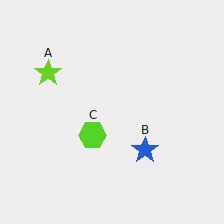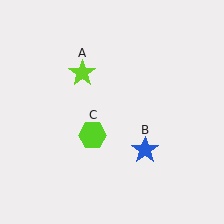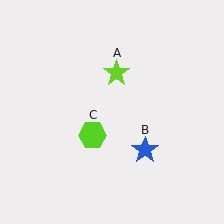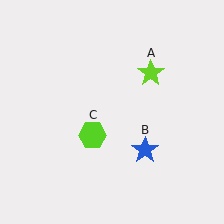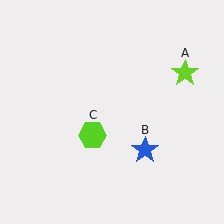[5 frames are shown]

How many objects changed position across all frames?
1 object changed position: lime star (object A).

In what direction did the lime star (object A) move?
The lime star (object A) moved right.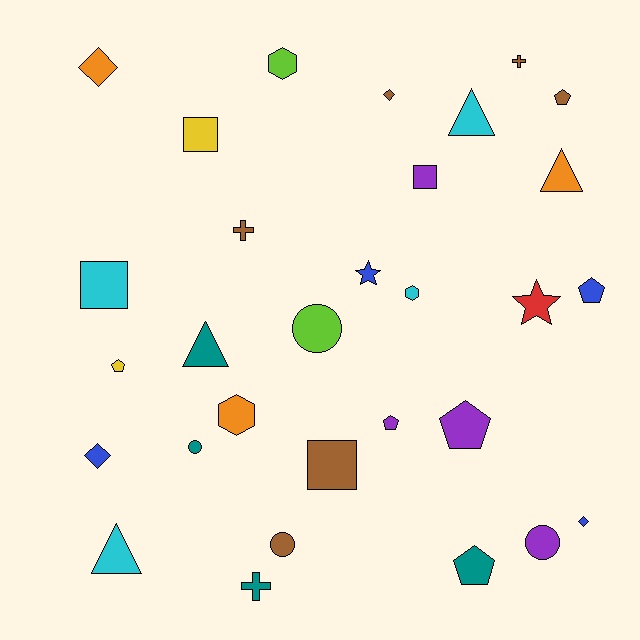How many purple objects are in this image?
There are 4 purple objects.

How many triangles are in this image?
There are 4 triangles.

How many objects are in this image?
There are 30 objects.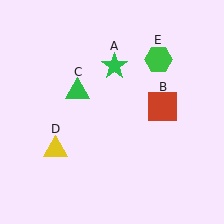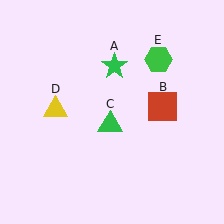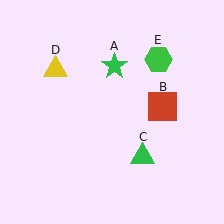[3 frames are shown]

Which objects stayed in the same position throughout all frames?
Green star (object A) and red square (object B) and green hexagon (object E) remained stationary.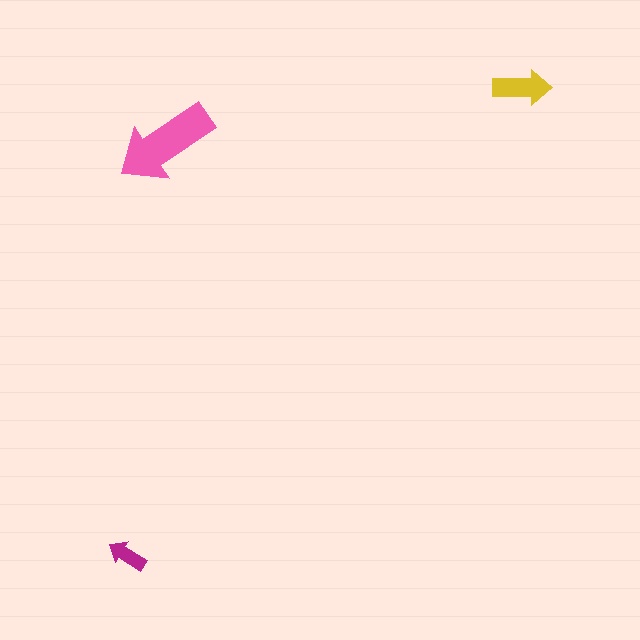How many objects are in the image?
There are 3 objects in the image.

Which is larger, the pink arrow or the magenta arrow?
The pink one.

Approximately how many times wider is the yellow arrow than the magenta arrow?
About 1.5 times wider.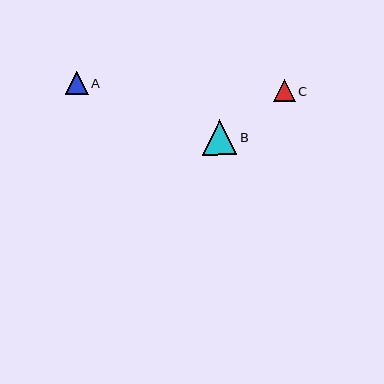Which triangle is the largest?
Triangle B is the largest with a size of approximately 35 pixels.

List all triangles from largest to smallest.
From largest to smallest: B, A, C.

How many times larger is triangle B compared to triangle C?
Triangle B is approximately 1.6 times the size of triangle C.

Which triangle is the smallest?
Triangle C is the smallest with a size of approximately 22 pixels.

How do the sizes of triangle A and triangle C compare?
Triangle A and triangle C are approximately the same size.